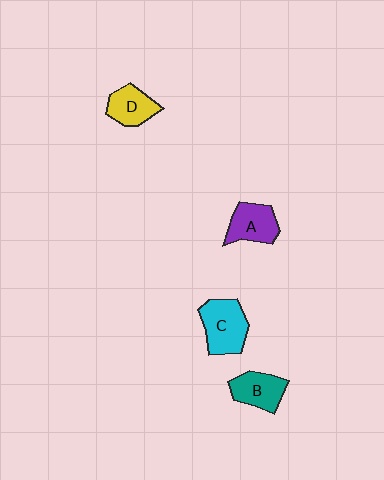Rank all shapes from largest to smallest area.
From largest to smallest: C (cyan), A (purple), B (teal), D (yellow).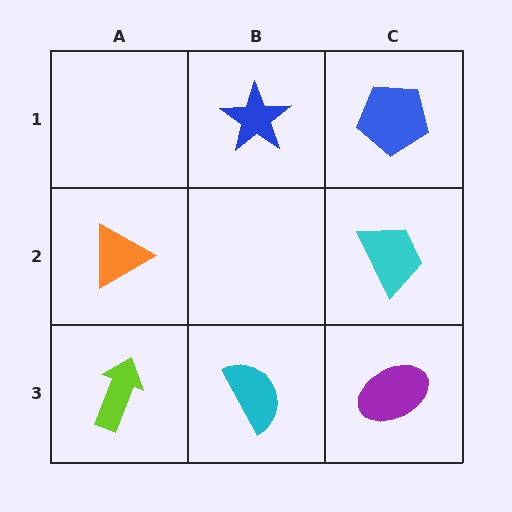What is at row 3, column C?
A purple ellipse.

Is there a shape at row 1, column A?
No, that cell is empty.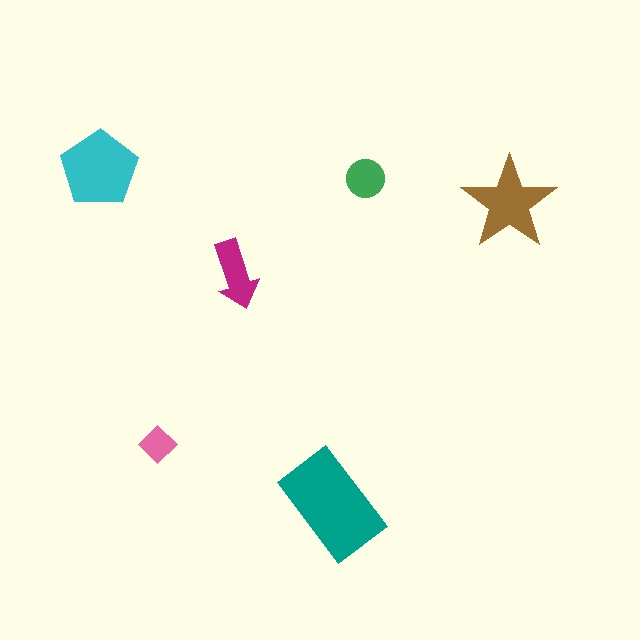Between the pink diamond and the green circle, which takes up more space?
The green circle.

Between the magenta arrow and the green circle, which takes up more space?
The magenta arrow.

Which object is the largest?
The teal rectangle.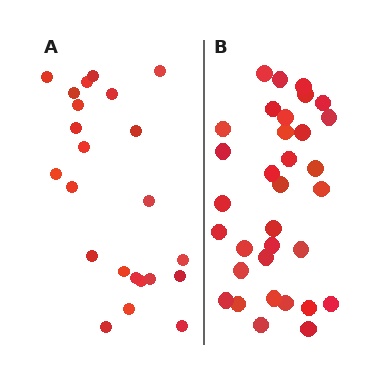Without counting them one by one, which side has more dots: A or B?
Region B (the right region) has more dots.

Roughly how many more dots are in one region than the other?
Region B has roughly 10 or so more dots than region A.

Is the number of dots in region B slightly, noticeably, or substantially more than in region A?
Region B has noticeably more, but not dramatically so. The ratio is roughly 1.4 to 1.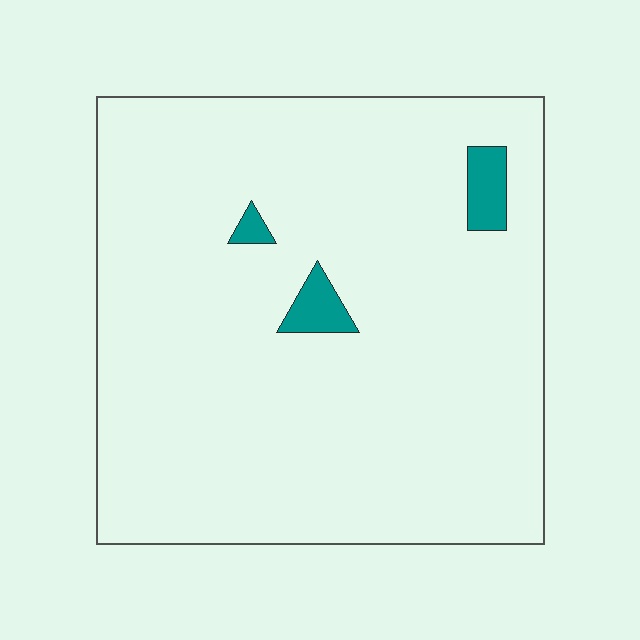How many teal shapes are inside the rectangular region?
3.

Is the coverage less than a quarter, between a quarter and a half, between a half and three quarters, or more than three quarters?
Less than a quarter.